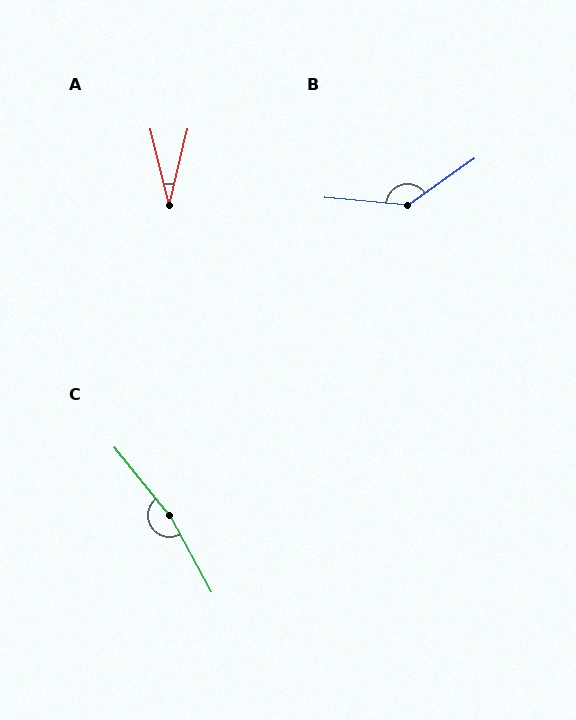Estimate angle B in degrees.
Approximately 140 degrees.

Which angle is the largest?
C, at approximately 170 degrees.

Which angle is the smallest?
A, at approximately 28 degrees.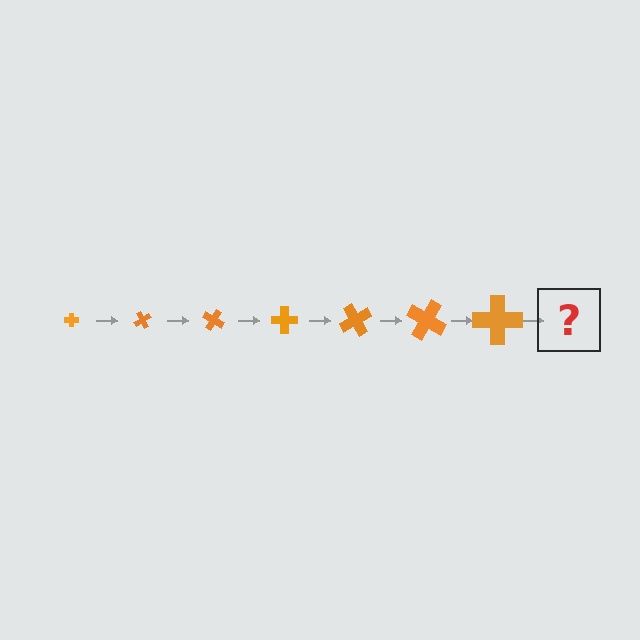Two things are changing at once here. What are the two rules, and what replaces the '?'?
The two rules are that the cross grows larger each step and it rotates 60 degrees each step. The '?' should be a cross, larger than the previous one and rotated 420 degrees from the start.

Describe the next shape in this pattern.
It should be a cross, larger than the previous one and rotated 420 degrees from the start.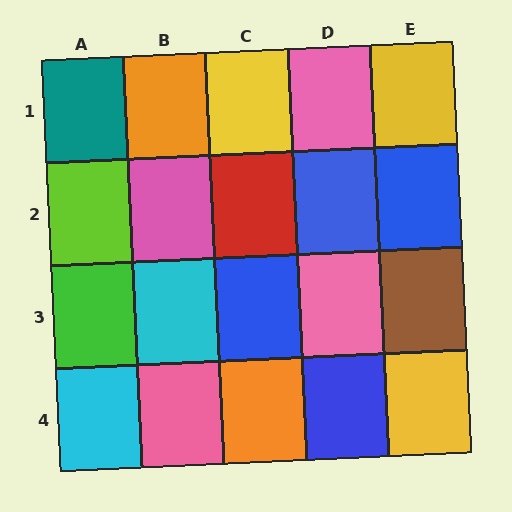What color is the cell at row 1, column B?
Orange.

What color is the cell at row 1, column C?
Yellow.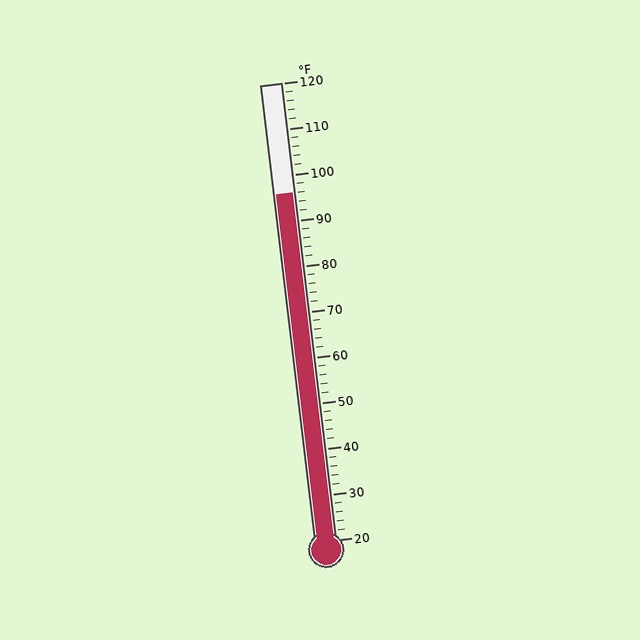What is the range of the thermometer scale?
The thermometer scale ranges from 20°F to 120°F.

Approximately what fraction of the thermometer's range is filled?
The thermometer is filled to approximately 75% of its range.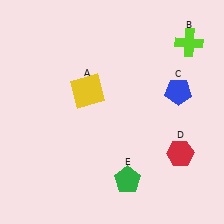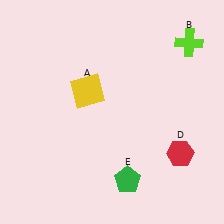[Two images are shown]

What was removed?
The blue pentagon (C) was removed in Image 2.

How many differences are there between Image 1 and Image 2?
There is 1 difference between the two images.